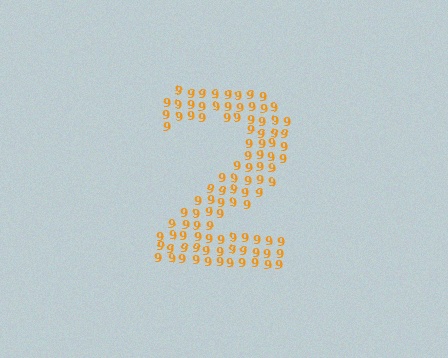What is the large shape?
The large shape is the digit 2.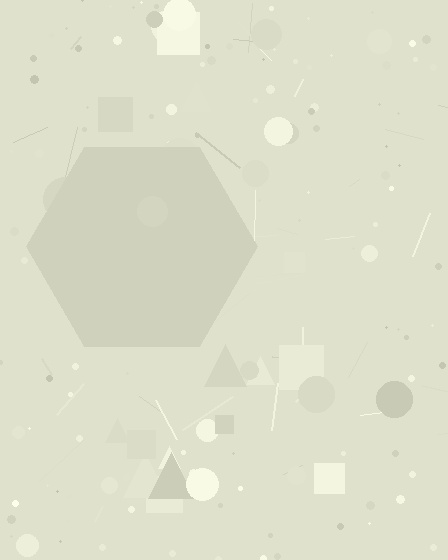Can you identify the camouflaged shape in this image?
The camouflaged shape is a hexagon.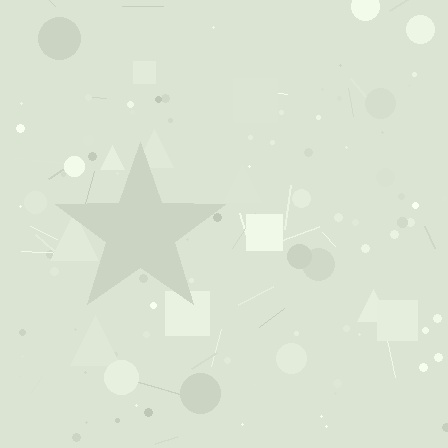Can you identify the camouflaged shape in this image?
The camouflaged shape is a star.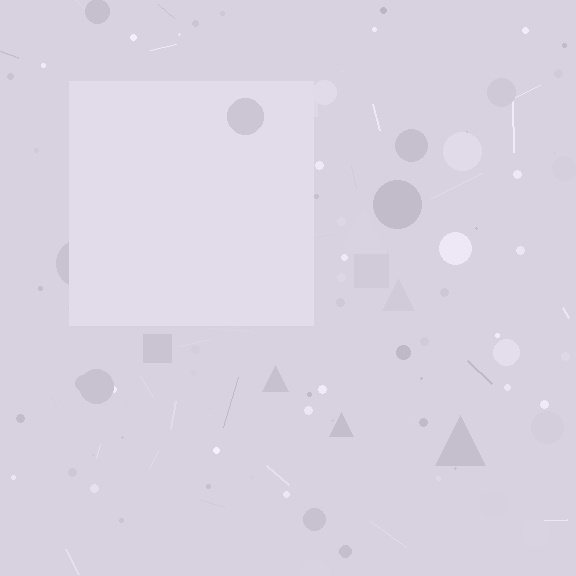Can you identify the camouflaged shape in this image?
The camouflaged shape is a square.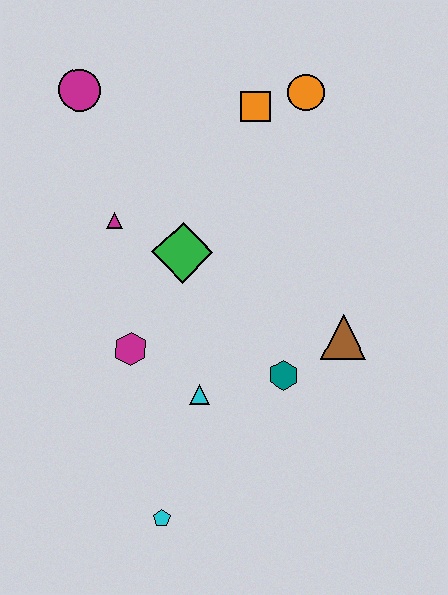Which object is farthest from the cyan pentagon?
The orange circle is farthest from the cyan pentagon.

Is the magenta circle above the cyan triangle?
Yes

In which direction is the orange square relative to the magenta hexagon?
The orange square is above the magenta hexagon.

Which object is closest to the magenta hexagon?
The cyan triangle is closest to the magenta hexagon.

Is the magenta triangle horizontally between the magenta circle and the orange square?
Yes